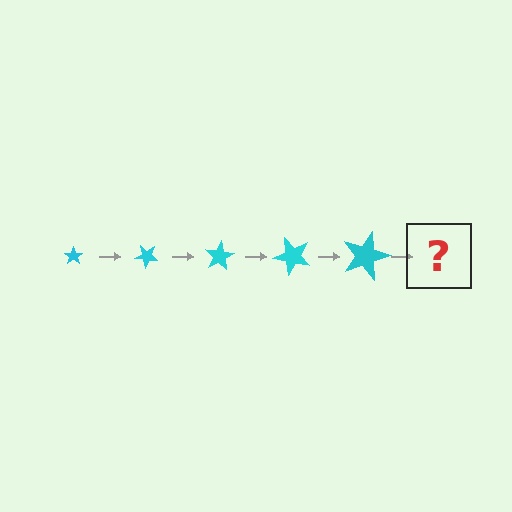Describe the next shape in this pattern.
It should be a star, larger than the previous one and rotated 200 degrees from the start.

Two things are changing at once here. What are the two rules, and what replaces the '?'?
The two rules are that the star grows larger each step and it rotates 40 degrees each step. The '?' should be a star, larger than the previous one and rotated 200 degrees from the start.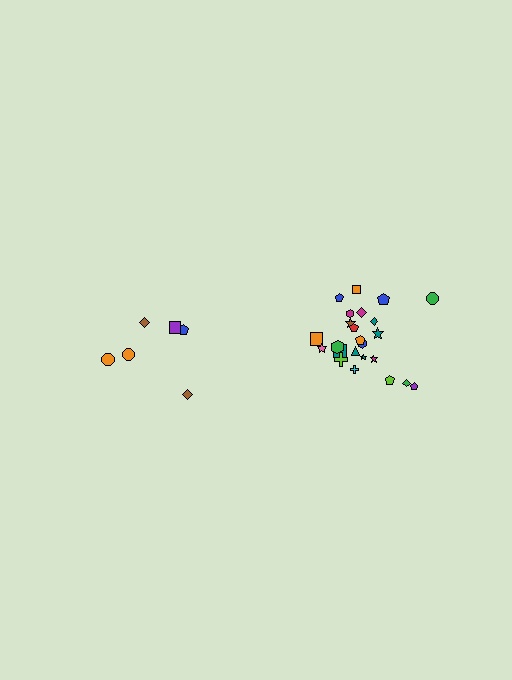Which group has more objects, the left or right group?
The right group.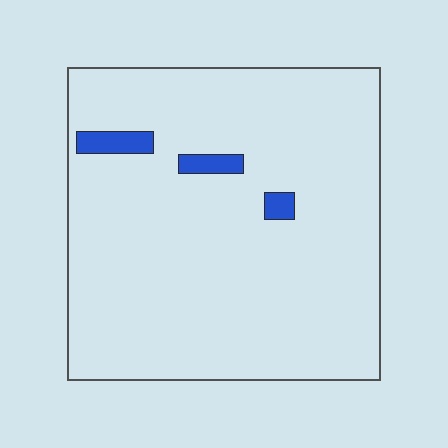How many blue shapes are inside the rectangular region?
3.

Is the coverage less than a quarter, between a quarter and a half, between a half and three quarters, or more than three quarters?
Less than a quarter.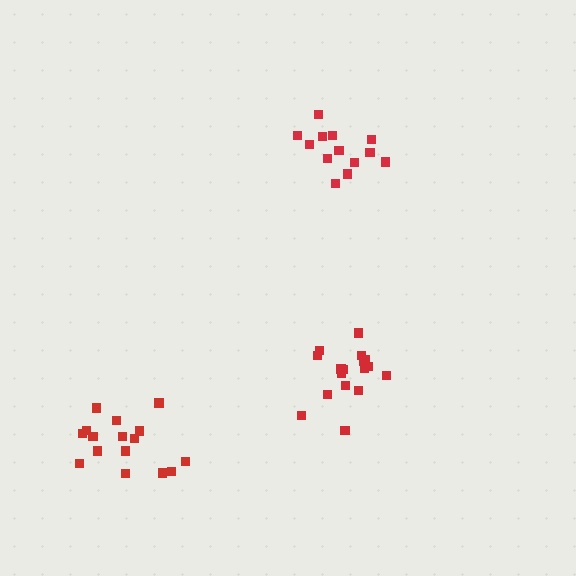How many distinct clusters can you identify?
There are 3 distinct clusters.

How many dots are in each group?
Group 1: 13 dots, Group 2: 17 dots, Group 3: 17 dots (47 total).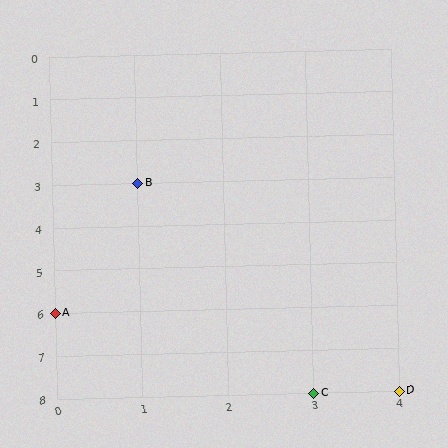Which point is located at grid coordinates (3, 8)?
Point C is at (3, 8).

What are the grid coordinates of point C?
Point C is at grid coordinates (3, 8).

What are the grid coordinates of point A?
Point A is at grid coordinates (0, 6).